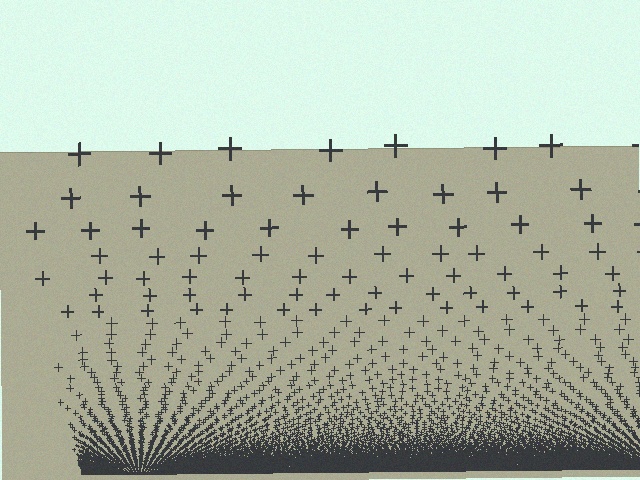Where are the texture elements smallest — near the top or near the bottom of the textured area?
Near the bottom.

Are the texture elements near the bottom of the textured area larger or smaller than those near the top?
Smaller. The gradient is inverted — elements near the bottom are smaller and denser.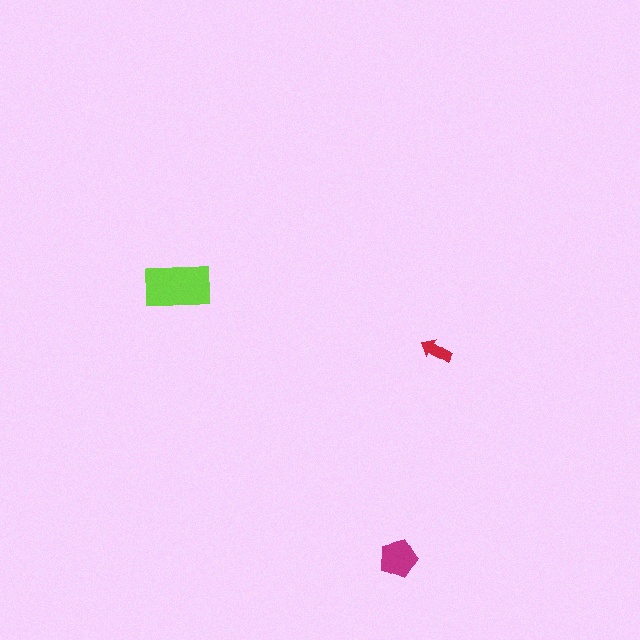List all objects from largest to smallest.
The lime rectangle, the magenta pentagon, the red arrow.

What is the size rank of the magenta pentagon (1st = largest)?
2nd.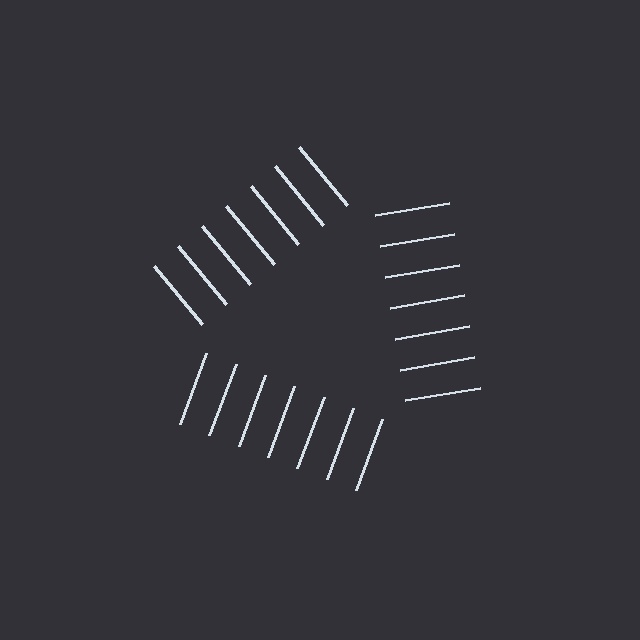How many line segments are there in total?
21 — 7 along each of the 3 edges.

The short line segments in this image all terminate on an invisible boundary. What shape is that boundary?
An illusory triangle — the line segments terminate on its edges but no continuous stroke is drawn.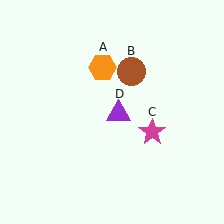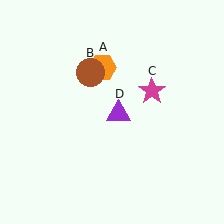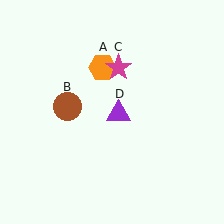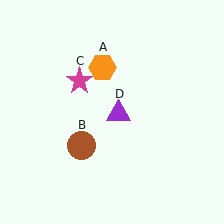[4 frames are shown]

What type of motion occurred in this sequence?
The brown circle (object B), magenta star (object C) rotated counterclockwise around the center of the scene.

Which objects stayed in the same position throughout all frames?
Orange hexagon (object A) and purple triangle (object D) remained stationary.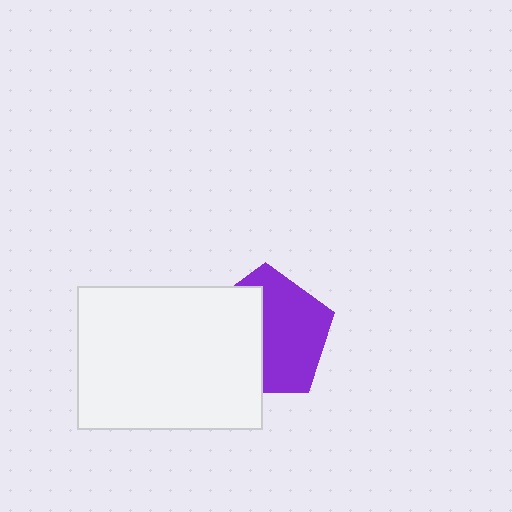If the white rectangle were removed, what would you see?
You would see the complete purple pentagon.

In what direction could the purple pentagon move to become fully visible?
The purple pentagon could move right. That would shift it out from behind the white rectangle entirely.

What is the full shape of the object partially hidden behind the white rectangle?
The partially hidden object is a purple pentagon.